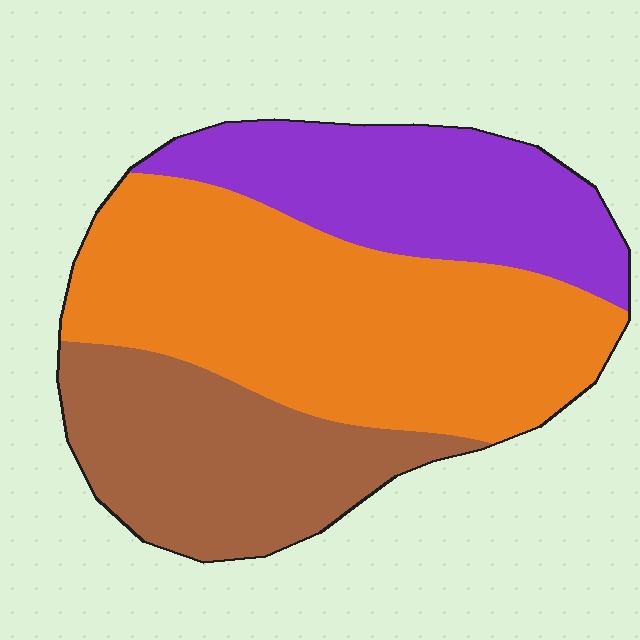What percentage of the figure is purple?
Purple takes up about one quarter (1/4) of the figure.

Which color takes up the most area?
Orange, at roughly 45%.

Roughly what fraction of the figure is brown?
Brown takes up about one quarter (1/4) of the figure.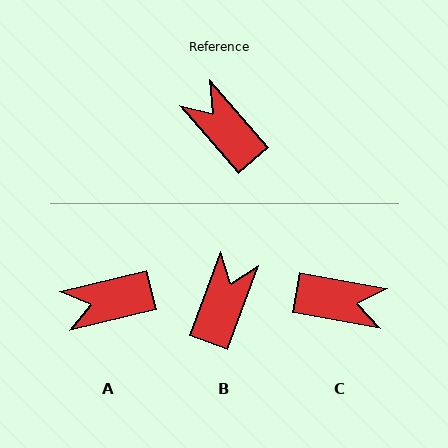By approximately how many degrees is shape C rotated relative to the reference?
Approximately 141 degrees clockwise.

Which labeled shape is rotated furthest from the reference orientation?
C, about 141 degrees away.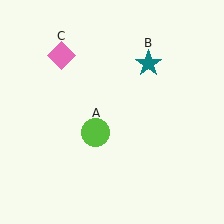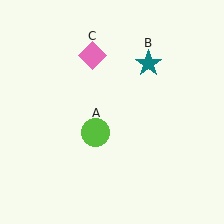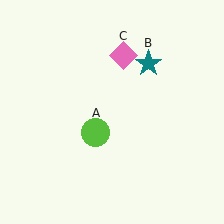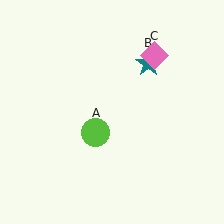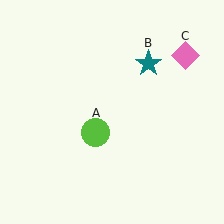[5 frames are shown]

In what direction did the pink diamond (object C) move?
The pink diamond (object C) moved right.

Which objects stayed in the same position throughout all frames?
Lime circle (object A) and teal star (object B) remained stationary.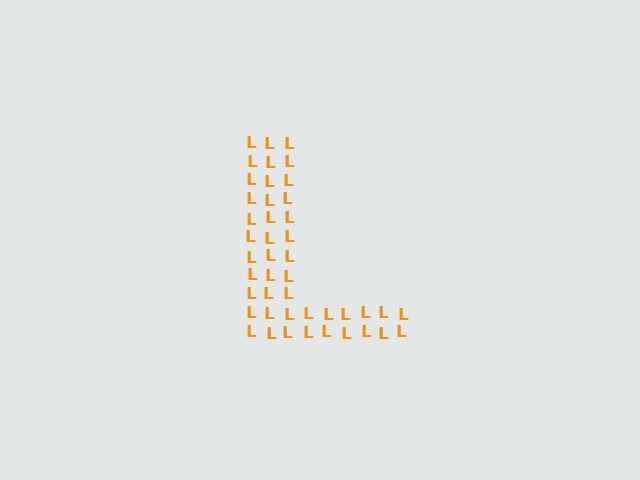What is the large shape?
The large shape is the letter L.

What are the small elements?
The small elements are letter L's.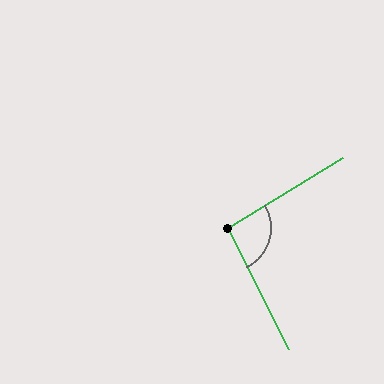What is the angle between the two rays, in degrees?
Approximately 94 degrees.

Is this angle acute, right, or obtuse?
It is approximately a right angle.